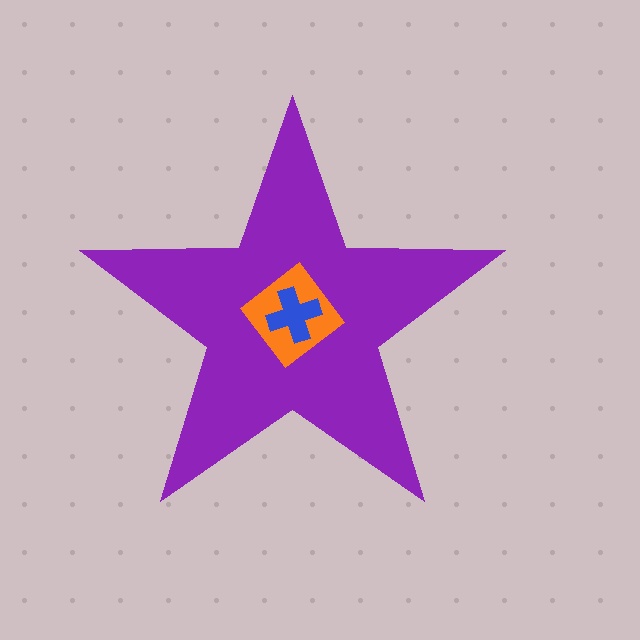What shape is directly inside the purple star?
The orange diamond.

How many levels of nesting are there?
3.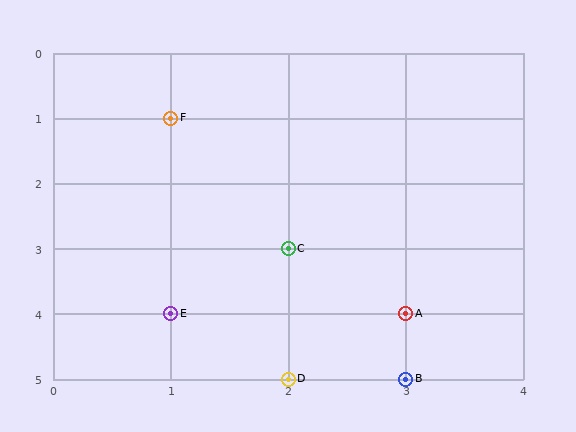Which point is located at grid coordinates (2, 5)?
Point D is at (2, 5).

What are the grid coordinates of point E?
Point E is at grid coordinates (1, 4).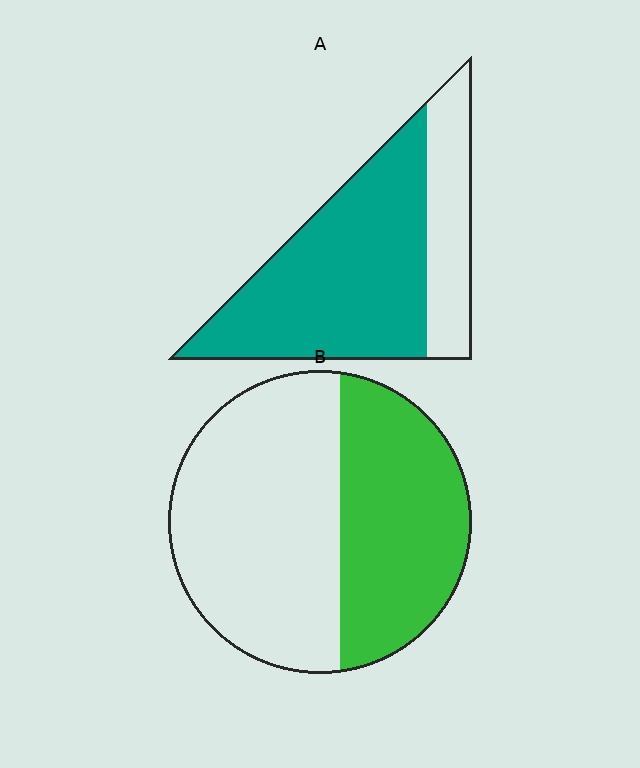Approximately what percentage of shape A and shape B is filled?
A is approximately 75% and B is approximately 40%.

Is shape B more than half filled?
No.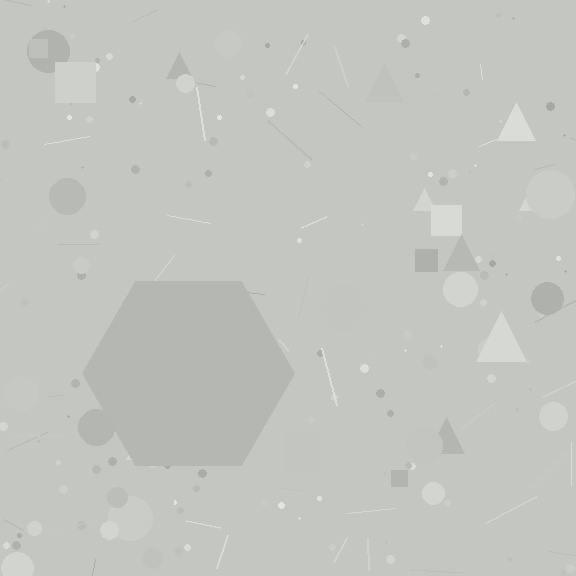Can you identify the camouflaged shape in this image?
The camouflaged shape is a hexagon.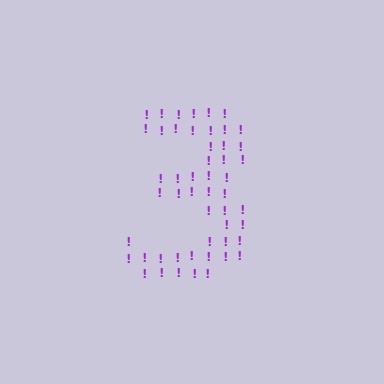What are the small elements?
The small elements are exclamation marks.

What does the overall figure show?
The overall figure shows the digit 3.